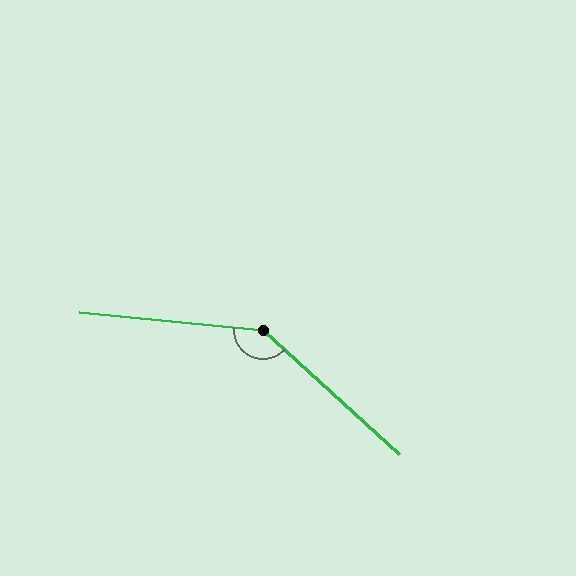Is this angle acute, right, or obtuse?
It is obtuse.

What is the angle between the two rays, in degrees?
Approximately 143 degrees.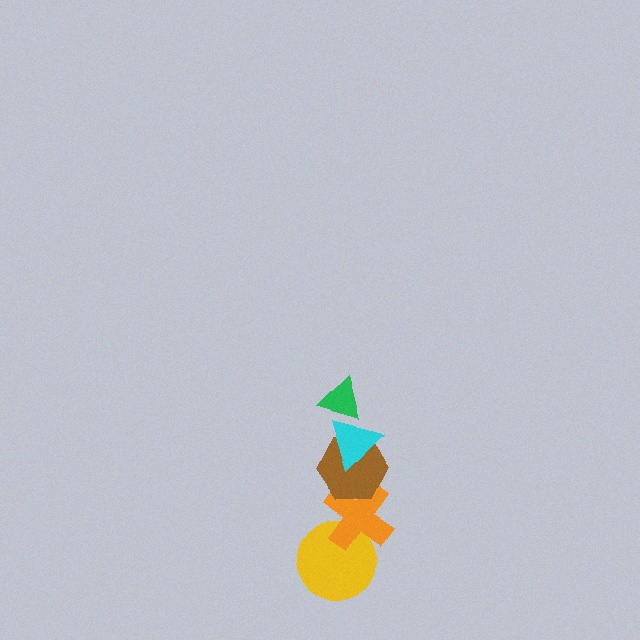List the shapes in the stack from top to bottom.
From top to bottom: the green triangle, the cyan triangle, the brown hexagon, the orange cross, the yellow circle.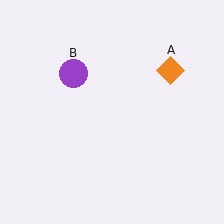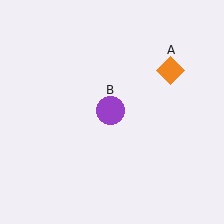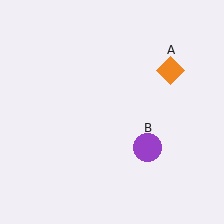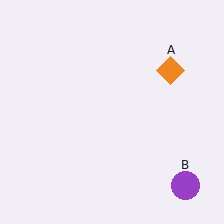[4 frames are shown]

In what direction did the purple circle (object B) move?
The purple circle (object B) moved down and to the right.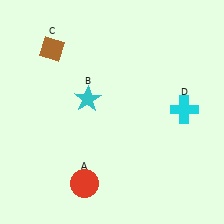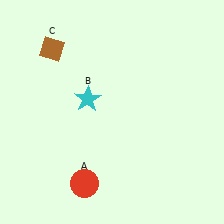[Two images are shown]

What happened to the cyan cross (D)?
The cyan cross (D) was removed in Image 2. It was in the top-right area of Image 1.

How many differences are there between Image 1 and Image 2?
There is 1 difference between the two images.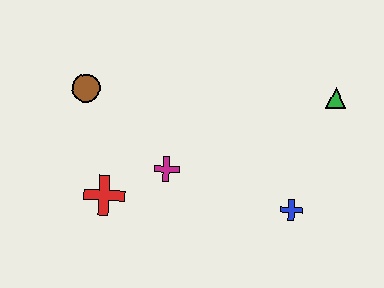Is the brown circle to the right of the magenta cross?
No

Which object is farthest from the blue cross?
The brown circle is farthest from the blue cross.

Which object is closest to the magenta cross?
The red cross is closest to the magenta cross.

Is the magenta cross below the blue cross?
No